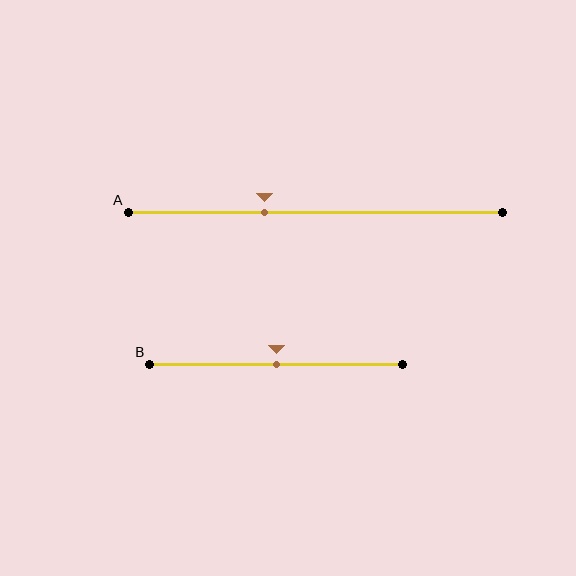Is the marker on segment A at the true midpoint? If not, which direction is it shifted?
No, the marker on segment A is shifted to the left by about 14% of the segment length.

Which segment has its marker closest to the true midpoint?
Segment B has its marker closest to the true midpoint.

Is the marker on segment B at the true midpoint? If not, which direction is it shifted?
Yes, the marker on segment B is at the true midpoint.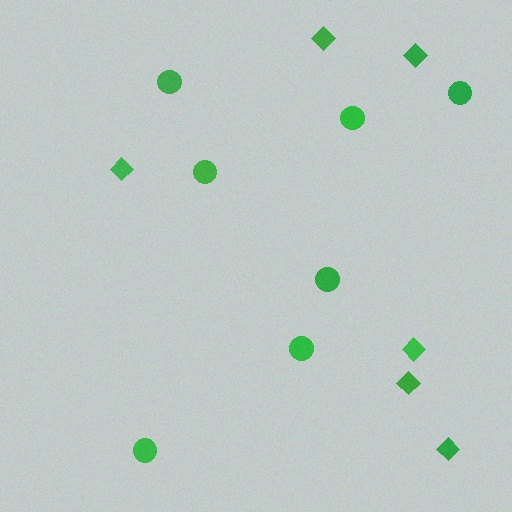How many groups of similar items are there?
There are 2 groups: one group of circles (7) and one group of diamonds (6).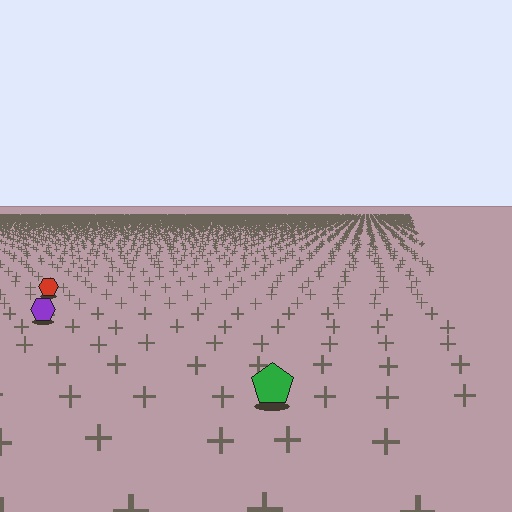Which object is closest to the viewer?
The green pentagon is closest. The texture marks near it are larger and more spread out.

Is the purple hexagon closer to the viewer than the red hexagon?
Yes. The purple hexagon is closer — you can tell from the texture gradient: the ground texture is coarser near it.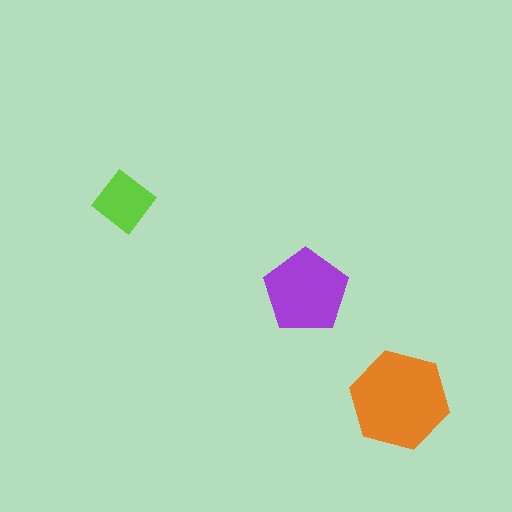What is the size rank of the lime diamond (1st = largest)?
3rd.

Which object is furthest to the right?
The orange hexagon is rightmost.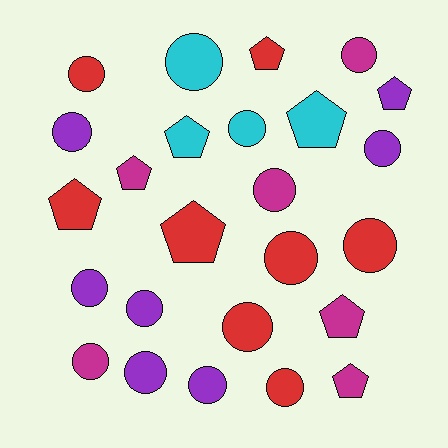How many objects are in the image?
There are 25 objects.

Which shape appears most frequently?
Circle, with 16 objects.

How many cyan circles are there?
There are 2 cyan circles.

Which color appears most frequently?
Red, with 8 objects.